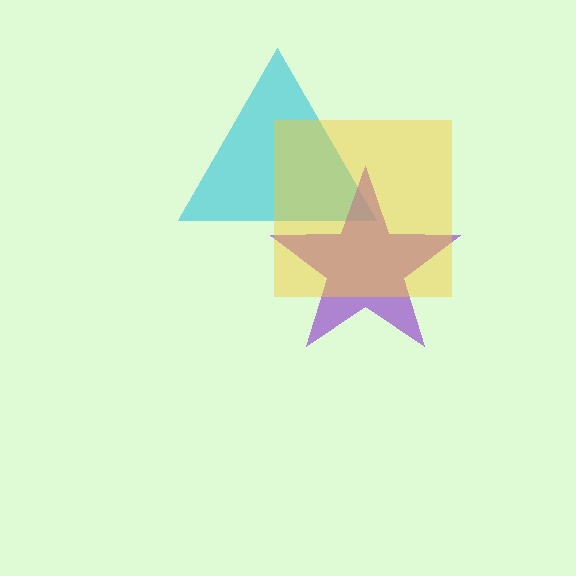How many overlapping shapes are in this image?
There are 3 overlapping shapes in the image.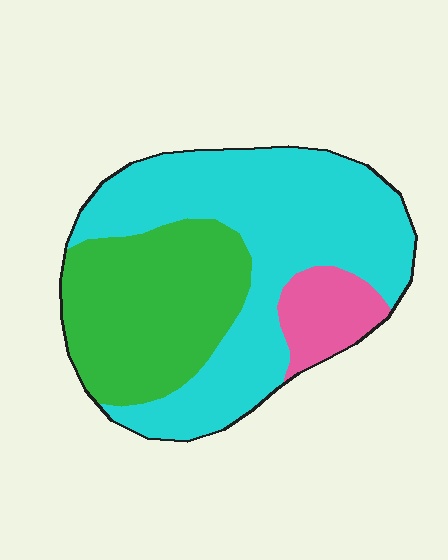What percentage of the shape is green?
Green covers roughly 35% of the shape.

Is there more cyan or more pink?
Cyan.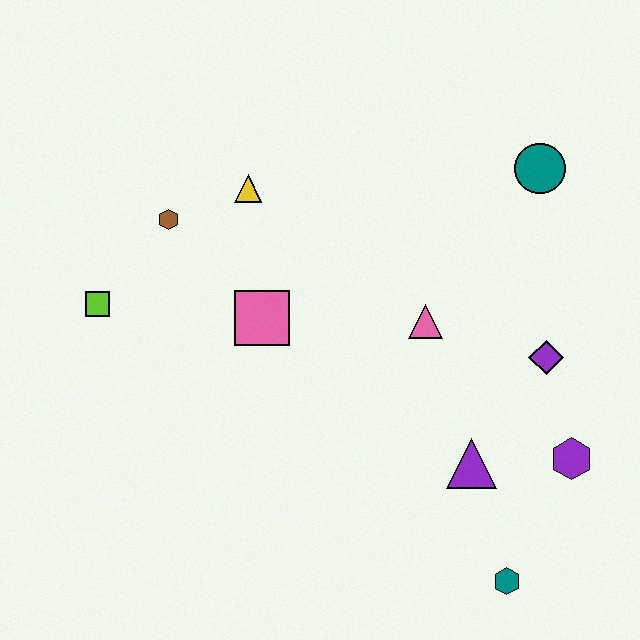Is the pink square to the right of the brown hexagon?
Yes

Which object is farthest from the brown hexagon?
The teal hexagon is farthest from the brown hexagon.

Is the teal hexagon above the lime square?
No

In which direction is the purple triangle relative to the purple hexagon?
The purple triangle is to the left of the purple hexagon.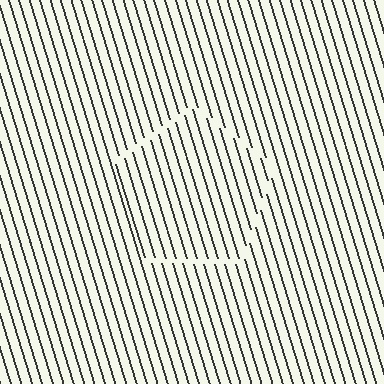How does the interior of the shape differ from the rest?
The interior of the shape contains the same grating, shifted by half a period — the contour is defined by the phase discontinuity where line-ends from the inner and outer gratings abut.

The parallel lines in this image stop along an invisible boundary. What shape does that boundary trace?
An illusory pentagon. The interior of the shape contains the same grating, shifted by half a period — the contour is defined by the phase discontinuity where line-ends from the inner and outer gratings abut.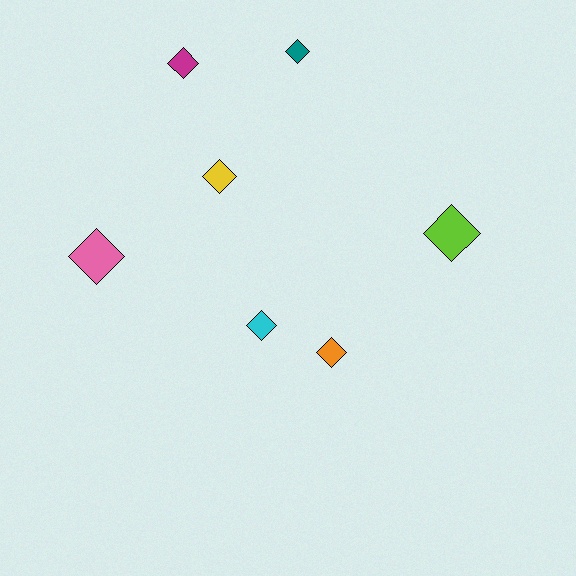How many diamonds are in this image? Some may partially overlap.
There are 7 diamonds.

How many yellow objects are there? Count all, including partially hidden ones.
There is 1 yellow object.